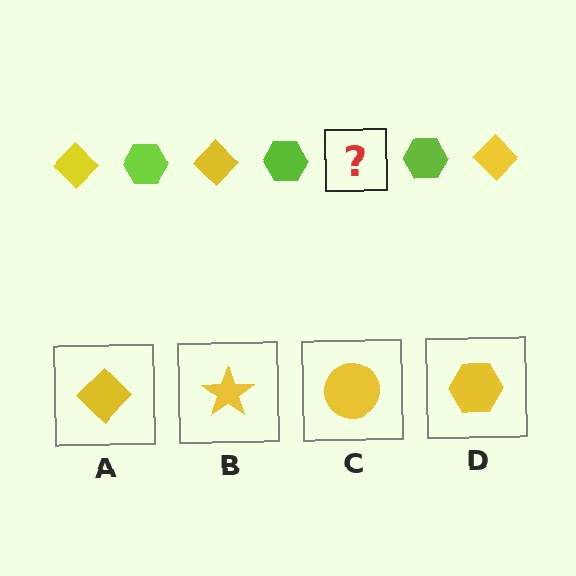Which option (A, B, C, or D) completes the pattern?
A.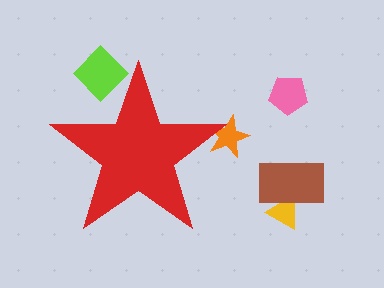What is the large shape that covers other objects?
A red star.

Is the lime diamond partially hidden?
Yes, the lime diamond is partially hidden behind the red star.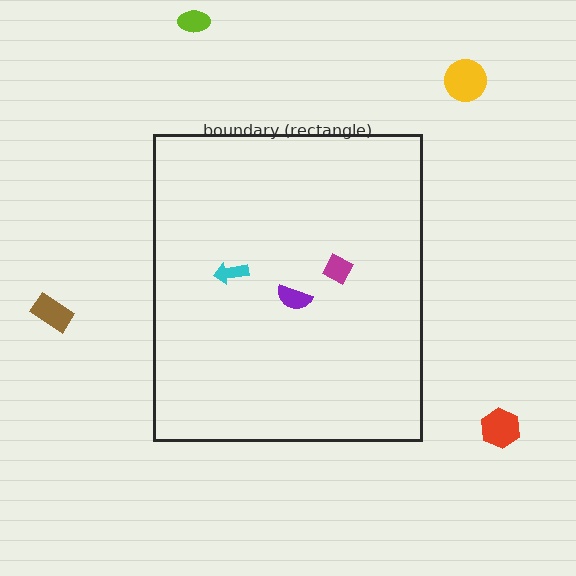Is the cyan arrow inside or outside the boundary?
Inside.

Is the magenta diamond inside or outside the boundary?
Inside.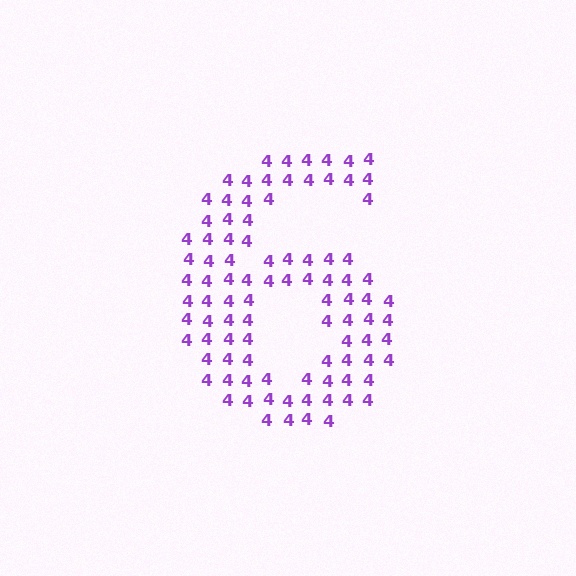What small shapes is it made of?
It is made of small digit 4's.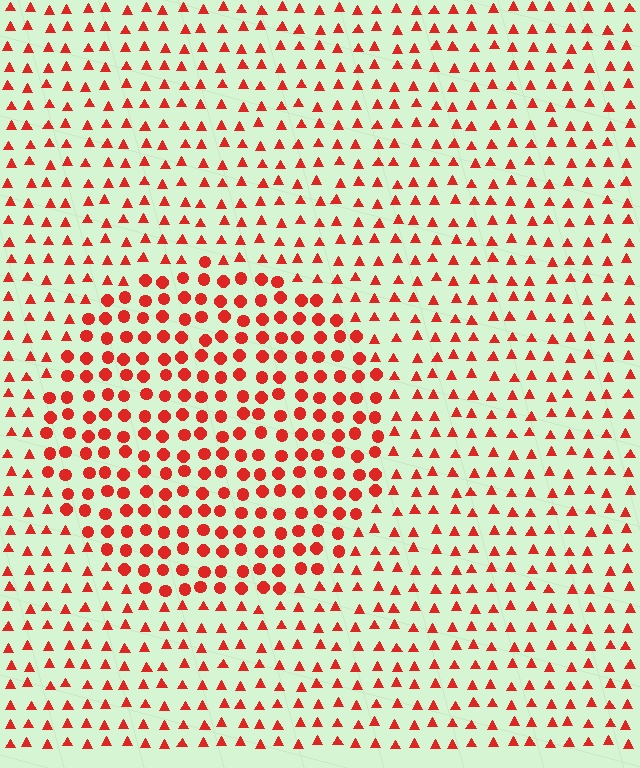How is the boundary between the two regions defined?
The boundary is defined by a change in element shape: circles inside vs. triangles outside. All elements share the same color and spacing.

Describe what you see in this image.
The image is filled with small red elements arranged in a uniform grid. A circle-shaped region contains circles, while the surrounding area contains triangles. The boundary is defined purely by the change in element shape.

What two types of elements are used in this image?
The image uses circles inside the circle region and triangles outside it.